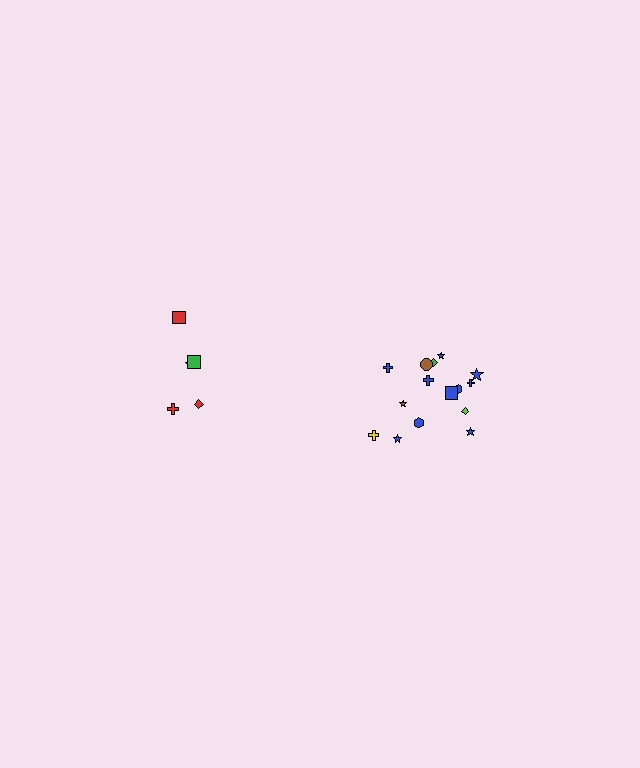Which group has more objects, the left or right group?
The right group.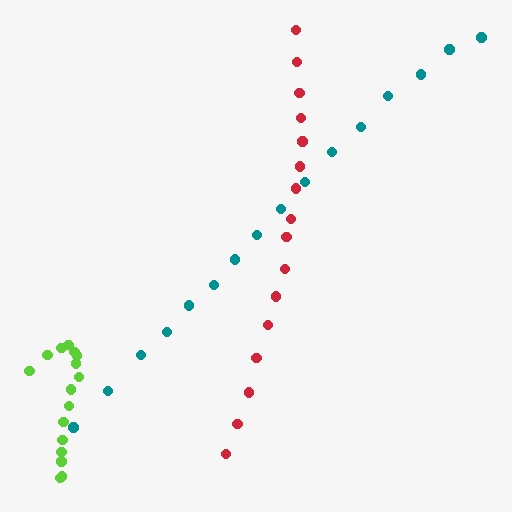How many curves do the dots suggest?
There are 3 distinct paths.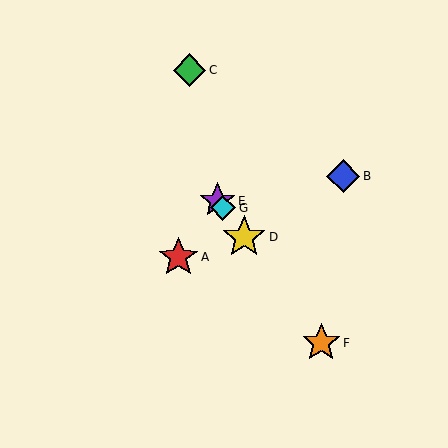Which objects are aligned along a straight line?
Objects D, E, F, G are aligned along a straight line.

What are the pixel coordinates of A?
Object A is at (178, 257).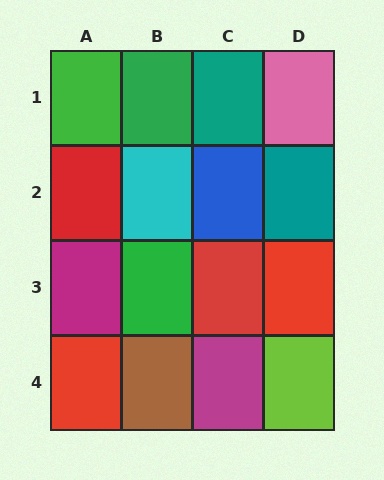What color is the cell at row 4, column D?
Lime.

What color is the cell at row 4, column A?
Red.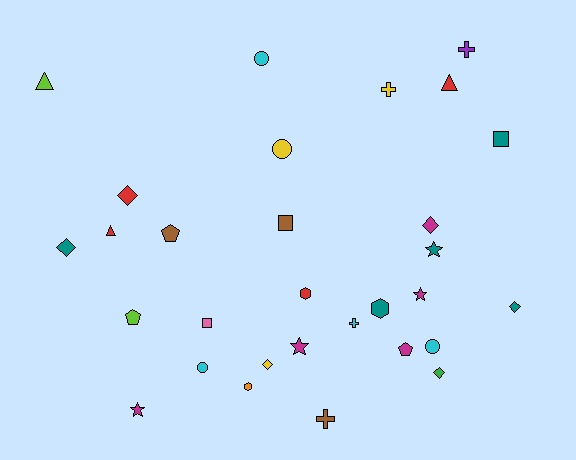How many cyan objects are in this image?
There are 4 cyan objects.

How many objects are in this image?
There are 30 objects.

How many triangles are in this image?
There are 3 triangles.